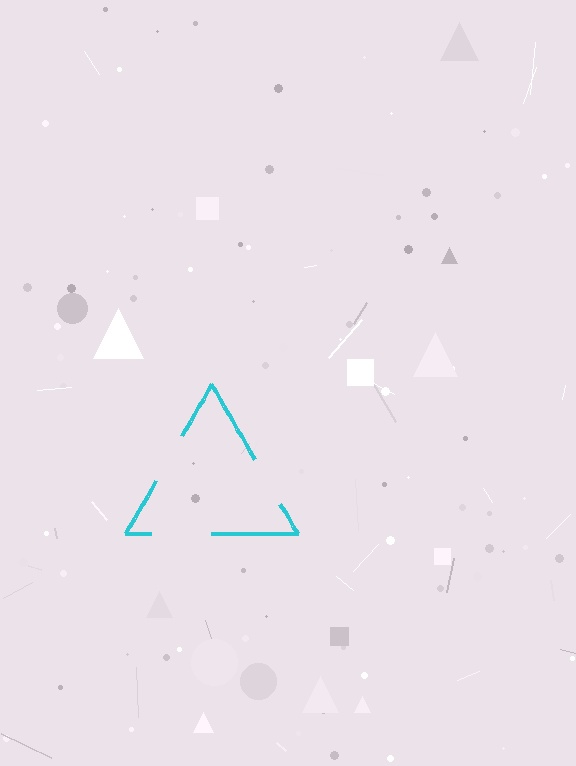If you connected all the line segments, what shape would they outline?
They would outline a triangle.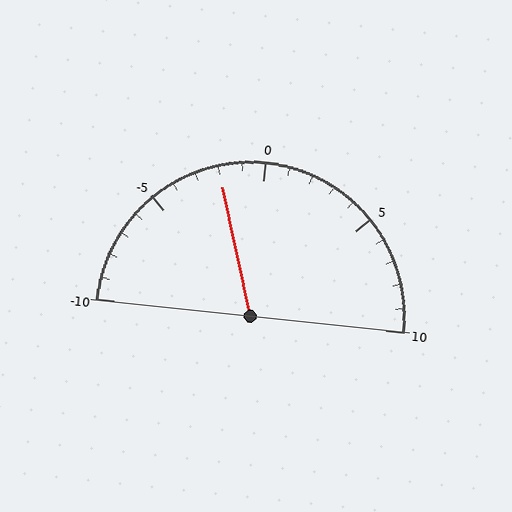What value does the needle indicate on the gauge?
The needle indicates approximately -2.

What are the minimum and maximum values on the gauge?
The gauge ranges from -10 to 10.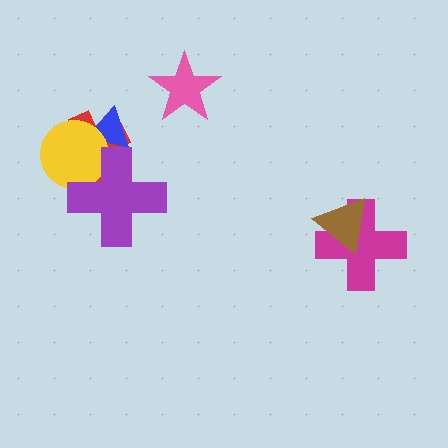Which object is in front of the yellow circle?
The purple cross is in front of the yellow circle.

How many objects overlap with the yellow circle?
3 objects overlap with the yellow circle.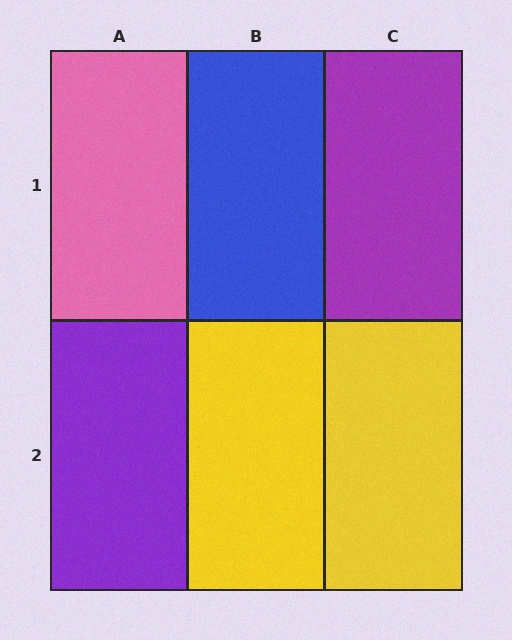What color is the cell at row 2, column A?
Purple.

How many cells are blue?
1 cell is blue.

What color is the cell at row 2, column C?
Yellow.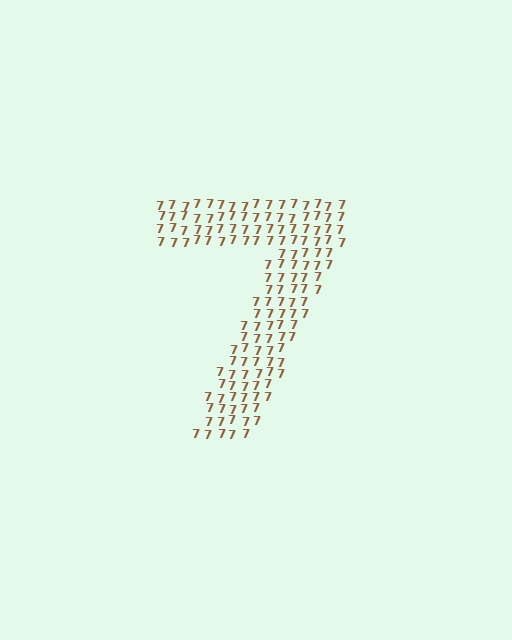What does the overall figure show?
The overall figure shows the digit 7.